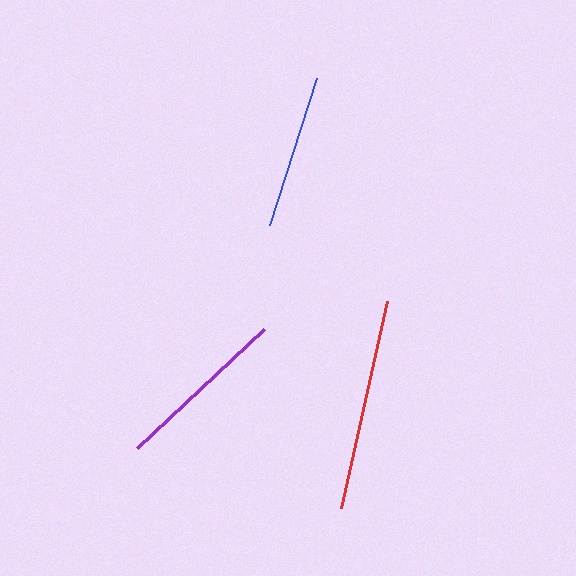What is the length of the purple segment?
The purple segment is approximately 174 pixels long.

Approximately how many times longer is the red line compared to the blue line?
The red line is approximately 1.4 times the length of the blue line.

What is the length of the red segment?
The red segment is approximately 212 pixels long.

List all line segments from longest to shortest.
From longest to shortest: red, purple, blue.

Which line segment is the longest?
The red line is the longest at approximately 212 pixels.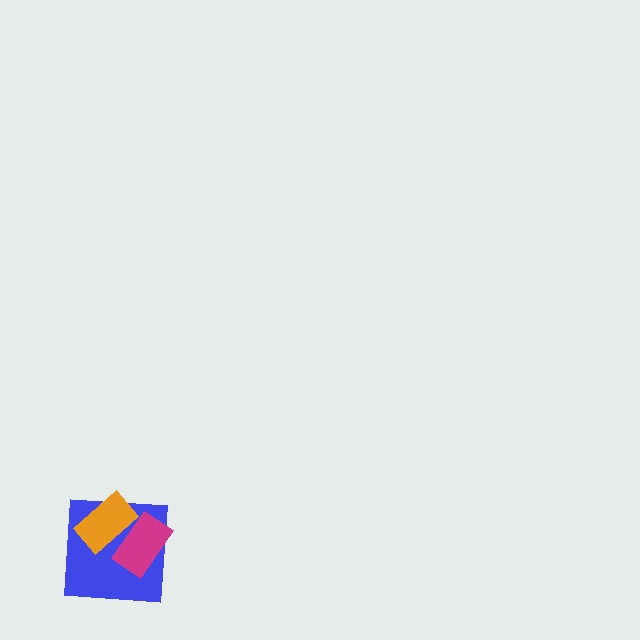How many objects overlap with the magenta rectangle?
2 objects overlap with the magenta rectangle.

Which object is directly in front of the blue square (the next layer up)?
The magenta rectangle is directly in front of the blue square.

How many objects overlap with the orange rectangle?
2 objects overlap with the orange rectangle.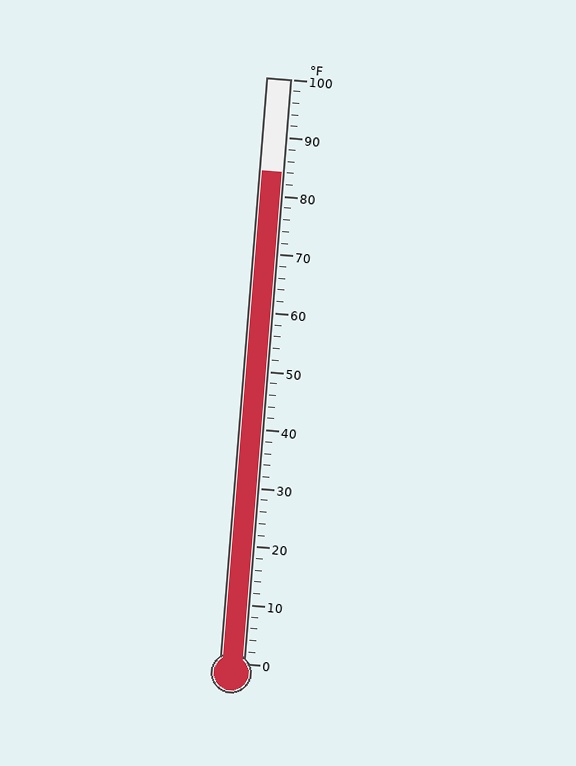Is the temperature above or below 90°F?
The temperature is below 90°F.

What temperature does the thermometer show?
The thermometer shows approximately 84°F.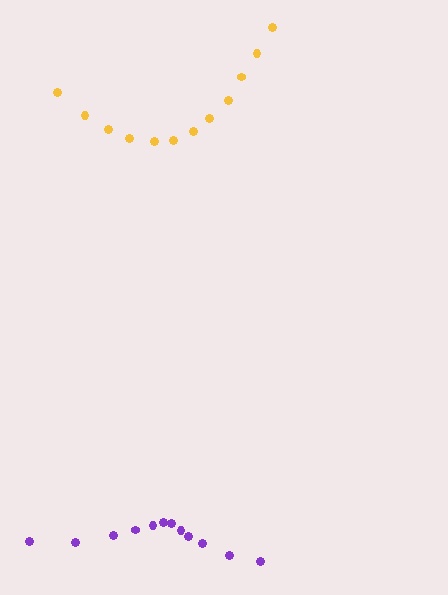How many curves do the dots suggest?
There are 2 distinct paths.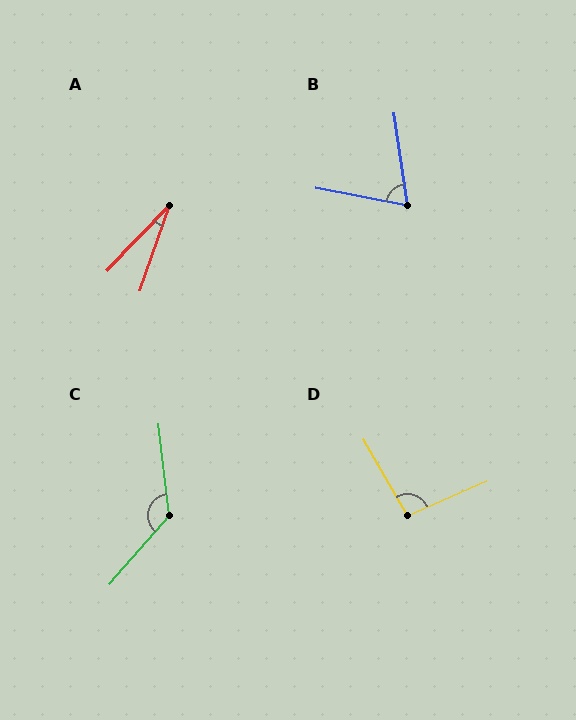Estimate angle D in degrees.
Approximately 96 degrees.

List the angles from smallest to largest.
A (25°), B (71°), D (96°), C (133°).